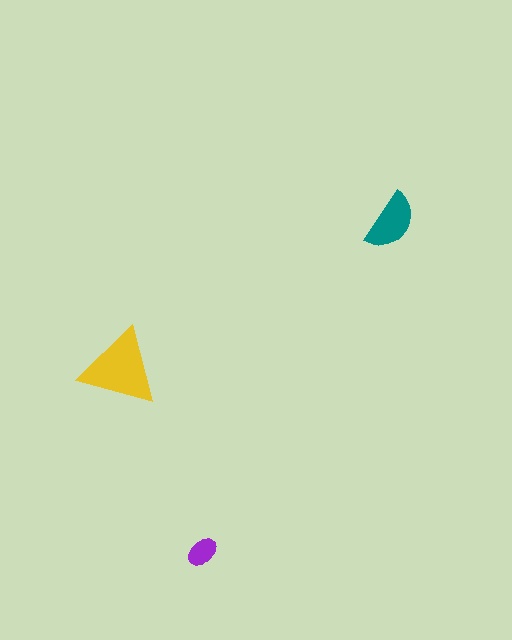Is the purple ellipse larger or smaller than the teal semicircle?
Smaller.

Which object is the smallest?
The purple ellipse.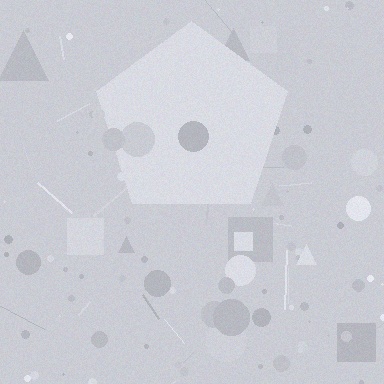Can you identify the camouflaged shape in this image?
The camouflaged shape is a pentagon.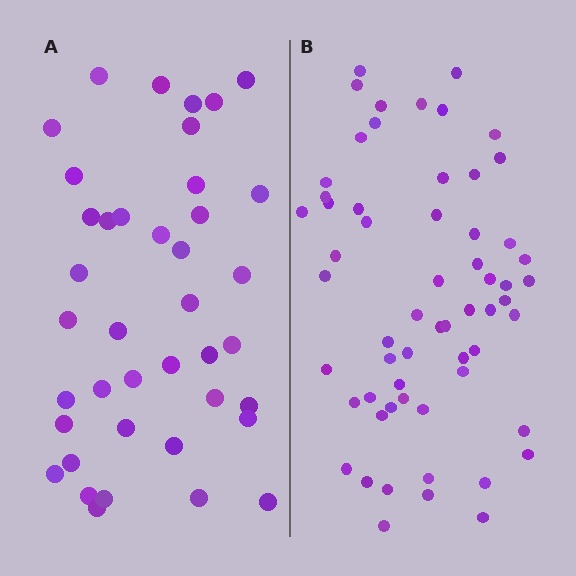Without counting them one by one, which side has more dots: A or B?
Region B (the right region) has more dots.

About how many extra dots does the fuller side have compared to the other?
Region B has approximately 20 more dots than region A.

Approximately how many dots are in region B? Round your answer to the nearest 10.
About 60 dots.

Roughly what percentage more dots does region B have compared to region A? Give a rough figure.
About 50% more.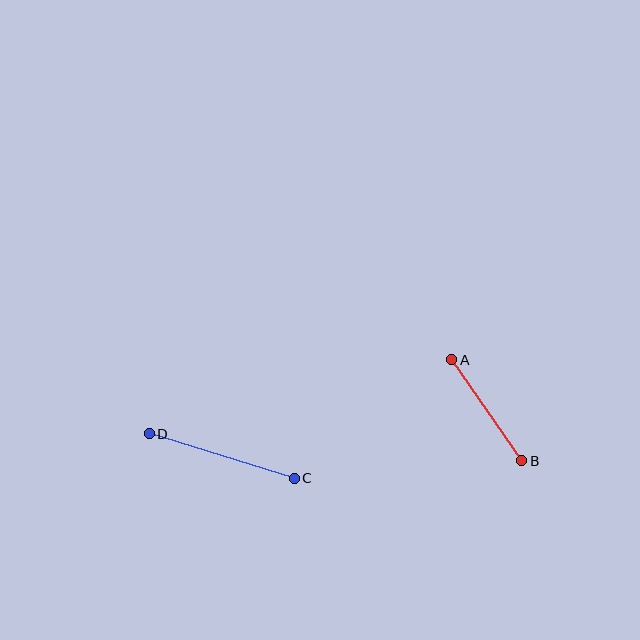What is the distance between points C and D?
The distance is approximately 152 pixels.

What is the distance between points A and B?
The distance is approximately 123 pixels.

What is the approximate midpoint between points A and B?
The midpoint is at approximately (487, 410) pixels.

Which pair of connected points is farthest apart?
Points C and D are farthest apart.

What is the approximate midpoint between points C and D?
The midpoint is at approximately (222, 456) pixels.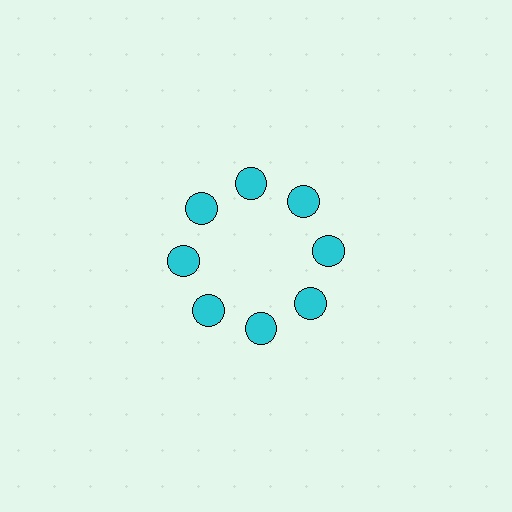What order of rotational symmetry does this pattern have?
This pattern has 8-fold rotational symmetry.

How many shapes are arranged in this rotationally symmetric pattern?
There are 8 shapes, arranged in 8 groups of 1.